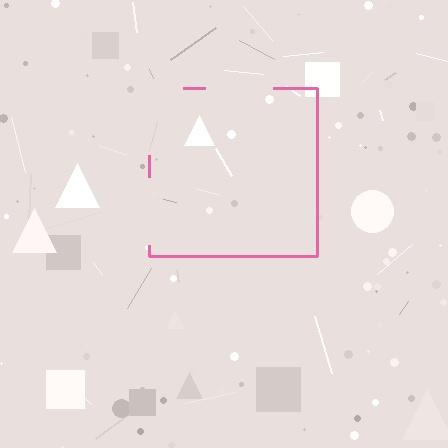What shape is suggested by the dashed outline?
The dashed outline suggests a square.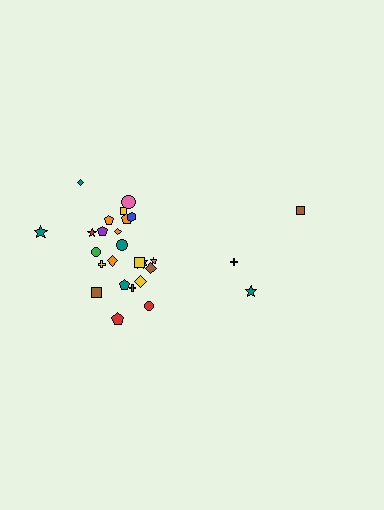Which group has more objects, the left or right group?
The left group.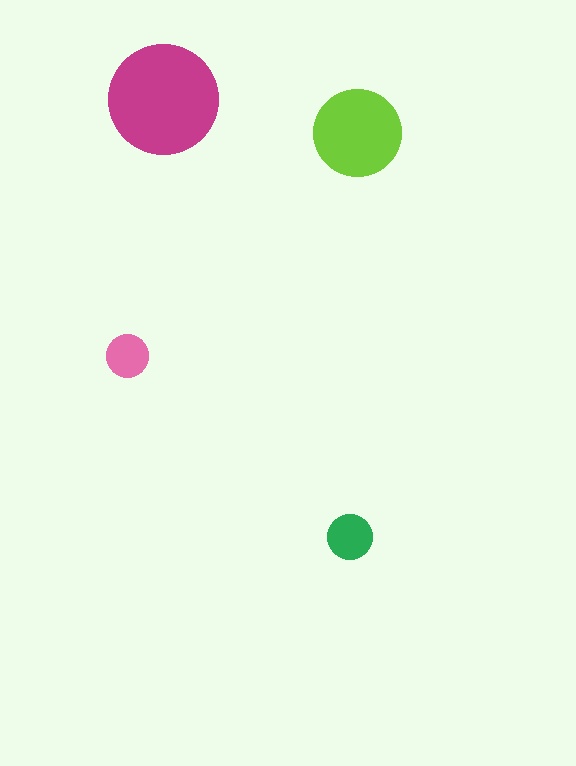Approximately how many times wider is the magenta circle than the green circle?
About 2.5 times wider.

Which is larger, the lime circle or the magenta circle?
The magenta one.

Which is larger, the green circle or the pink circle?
The green one.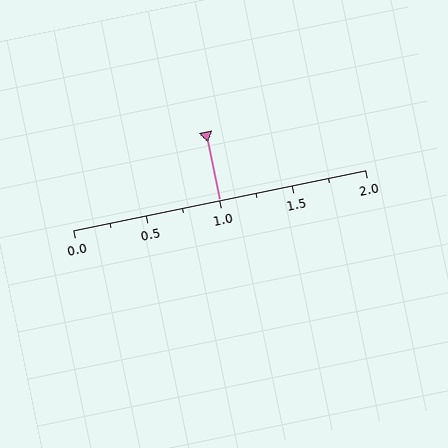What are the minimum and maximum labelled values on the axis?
The axis runs from 0.0 to 2.0.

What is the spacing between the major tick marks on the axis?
The major ticks are spaced 0.5 apart.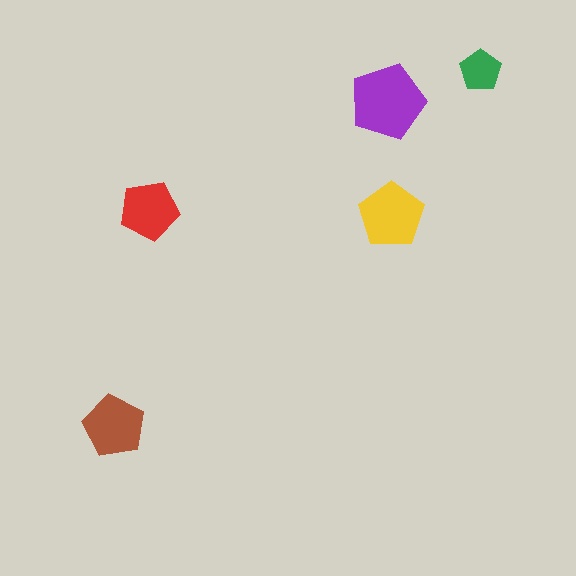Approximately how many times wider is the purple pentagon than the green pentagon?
About 2 times wider.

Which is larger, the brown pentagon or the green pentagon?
The brown one.